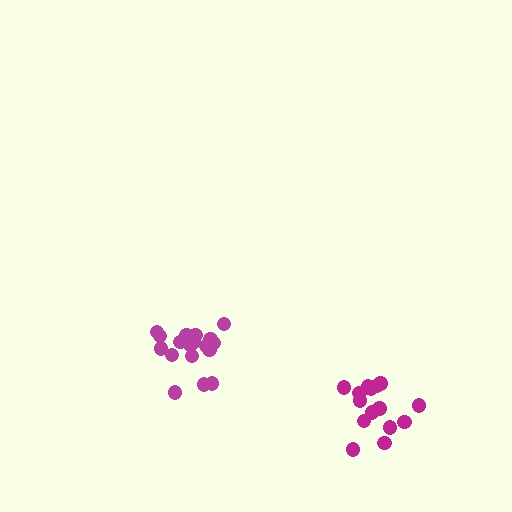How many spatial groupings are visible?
There are 2 spatial groupings.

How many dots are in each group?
Group 1: 18 dots, Group 2: 15 dots (33 total).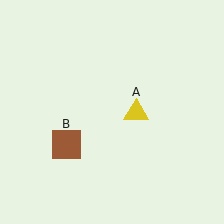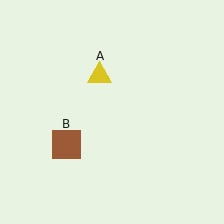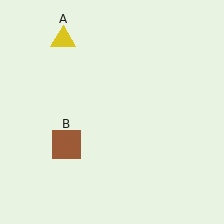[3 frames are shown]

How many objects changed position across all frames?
1 object changed position: yellow triangle (object A).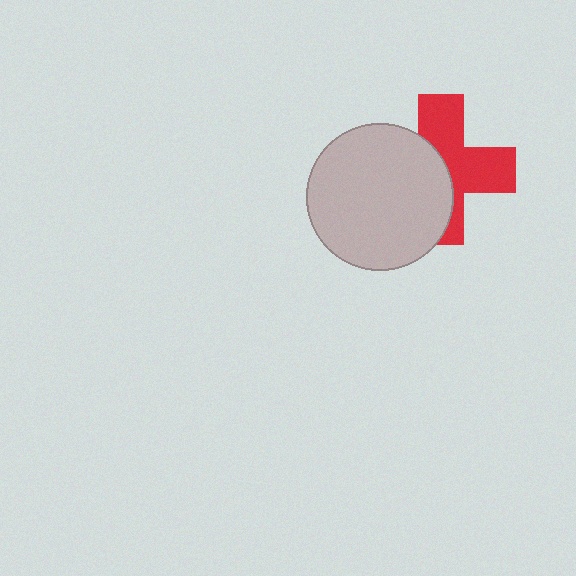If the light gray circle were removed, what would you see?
You would see the complete red cross.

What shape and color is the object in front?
The object in front is a light gray circle.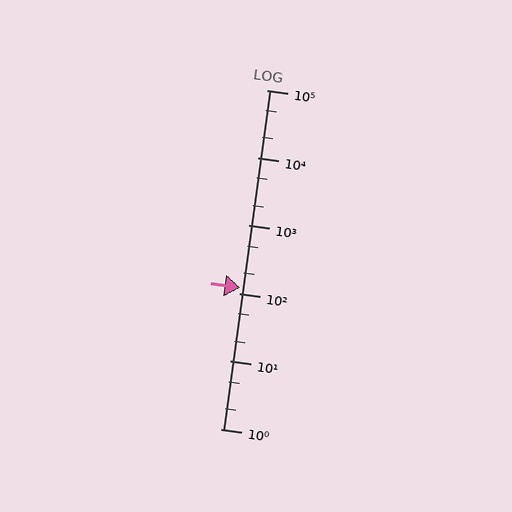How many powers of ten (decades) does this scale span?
The scale spans 5 decades, from 1 to 100000.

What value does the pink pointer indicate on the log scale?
The pointer indicates approximately 120.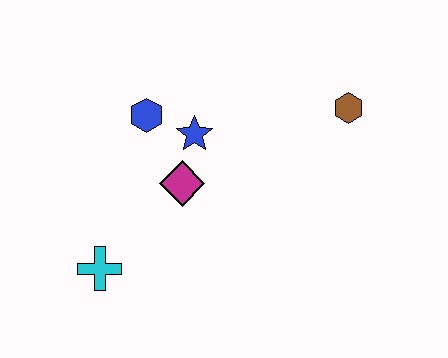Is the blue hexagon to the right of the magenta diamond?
No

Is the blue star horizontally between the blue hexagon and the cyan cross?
No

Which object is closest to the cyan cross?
The magenta diamond is closest to the cyan cross.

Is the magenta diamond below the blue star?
Yes